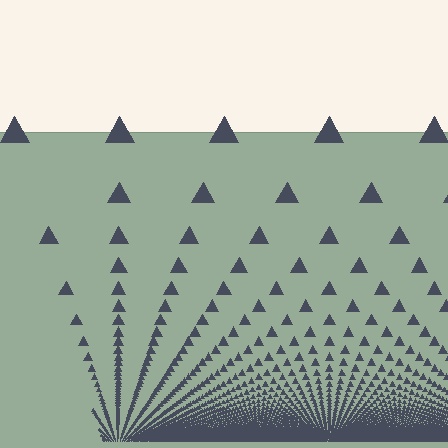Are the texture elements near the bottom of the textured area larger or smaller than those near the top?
Smaller. The gradient is inverted — elements near the bottom are smaller and denser.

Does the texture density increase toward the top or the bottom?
Density increases toward the bottom.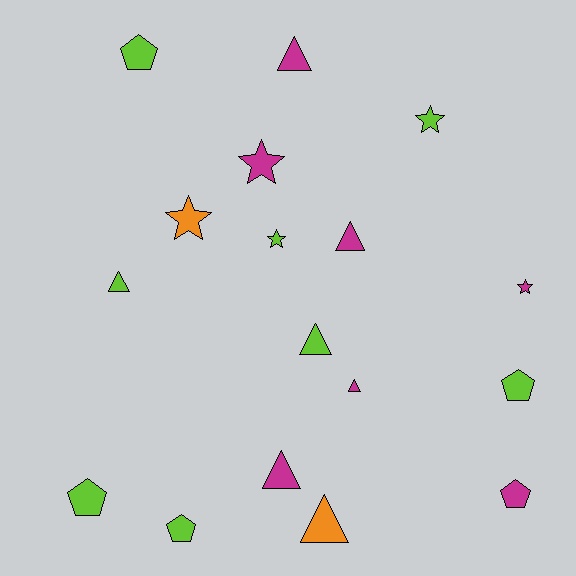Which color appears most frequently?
Lime, with 8 objects.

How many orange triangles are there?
There is 1 orange triangle.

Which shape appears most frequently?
Triangle, with 7 objects.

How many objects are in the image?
There are 17 objects.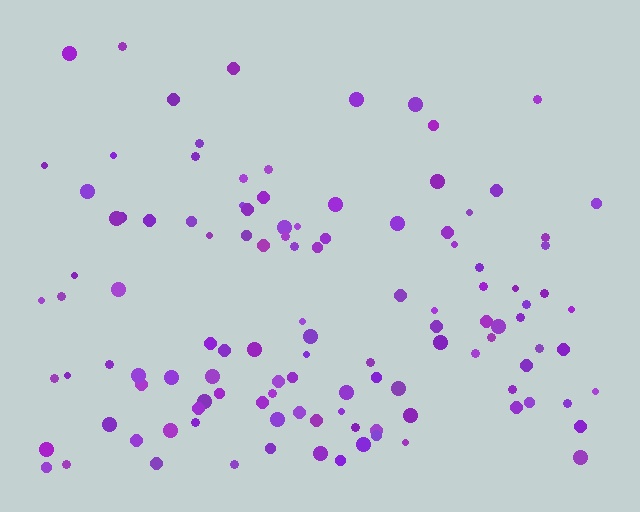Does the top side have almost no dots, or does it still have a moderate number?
Still a moderate number, just noticeably fewer than the bottom.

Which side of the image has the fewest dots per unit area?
The top.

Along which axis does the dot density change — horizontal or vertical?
Vertical.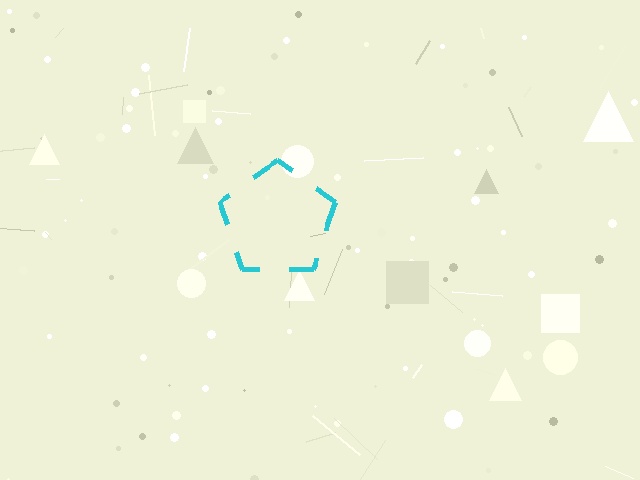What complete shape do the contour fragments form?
The contour fragments form a pentagon.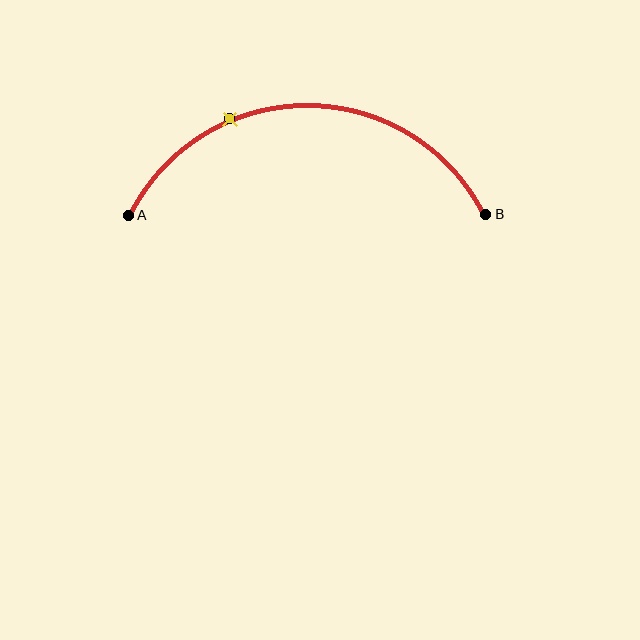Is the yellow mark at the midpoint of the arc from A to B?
No. The yellow mark lies on the arc but is closer to endpoint A. The arc midpoint would be at the point on the curve equidistant along the arc from both A and B.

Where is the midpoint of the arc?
The arc midpoint is the point on the curve farthest from the straight line joining A and B. It sits above that line.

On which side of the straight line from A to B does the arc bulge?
The arc bulges above the straight line connecting A and B.